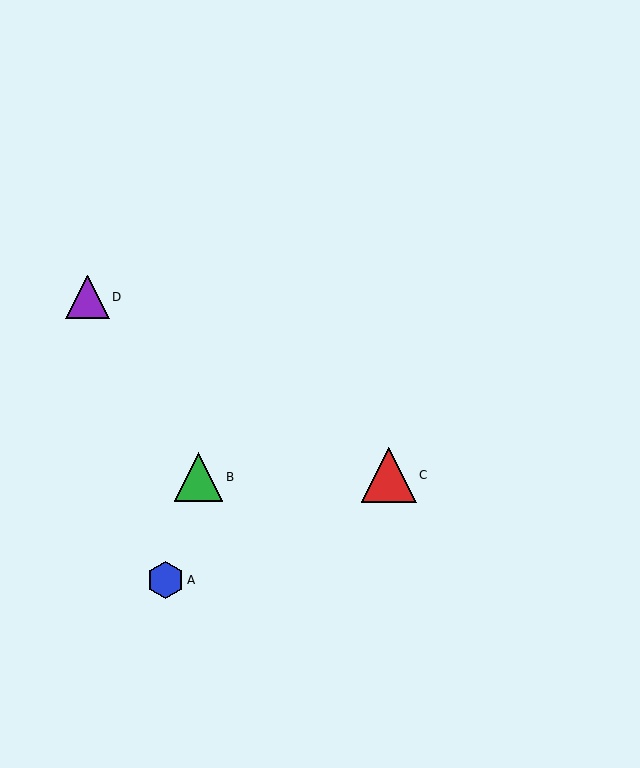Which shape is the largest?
The red triangle (labeled C) is the largest.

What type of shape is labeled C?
Shape C is a red triangle.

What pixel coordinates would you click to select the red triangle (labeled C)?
Click at (389, 475) to select the red triangle C.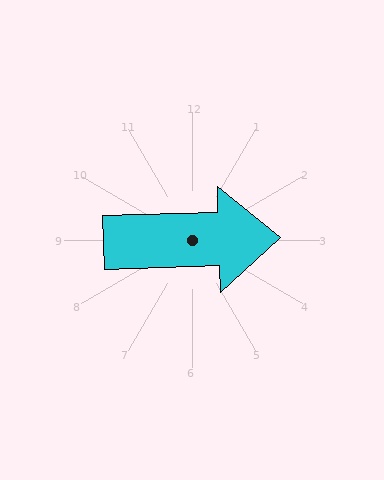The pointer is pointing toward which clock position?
Roughly 3 o'clock.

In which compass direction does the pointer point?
East.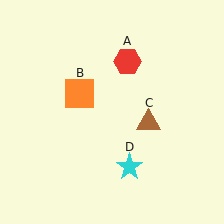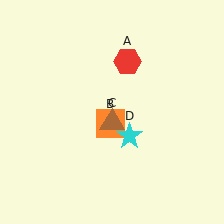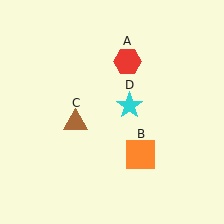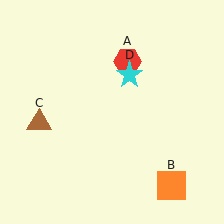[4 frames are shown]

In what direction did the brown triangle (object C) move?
The brown triangle (object C) moved left.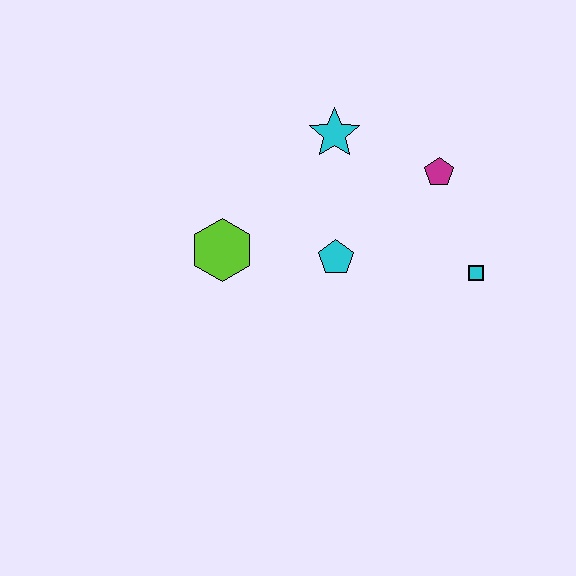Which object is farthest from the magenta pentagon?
The lime hexagon is farthest from the magenta pentagon.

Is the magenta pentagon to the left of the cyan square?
Yes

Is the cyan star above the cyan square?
Yes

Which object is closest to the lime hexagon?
The cyan pentagon is closest to the lime hexagon.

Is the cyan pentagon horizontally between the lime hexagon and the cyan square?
Yes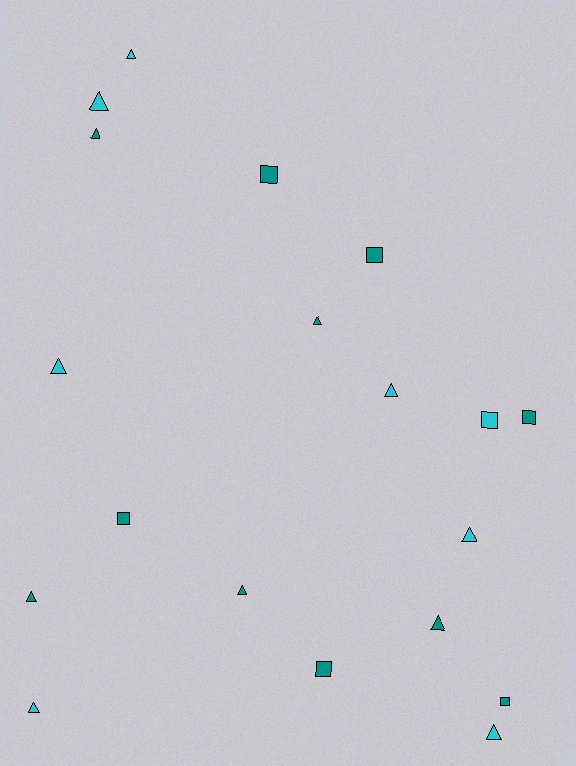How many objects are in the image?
There are 19 objects.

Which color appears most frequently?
Teal, with 11 objects.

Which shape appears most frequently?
Triangle, with 12 objects.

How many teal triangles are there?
There are 5 teal triangles.